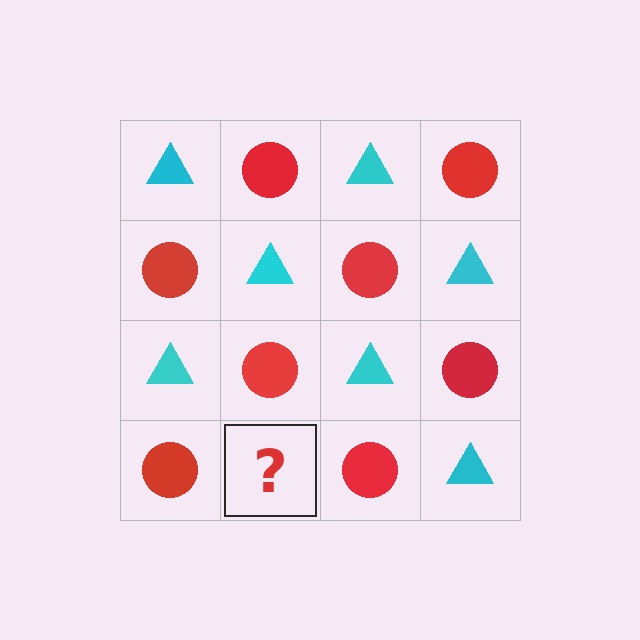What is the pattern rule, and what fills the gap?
The rule is that it alternates cyan triangle and red circle in a checkerboard pattern. The gap should be filled with a cyan triangle.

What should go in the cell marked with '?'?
The missing cell should contain a cyan triangle.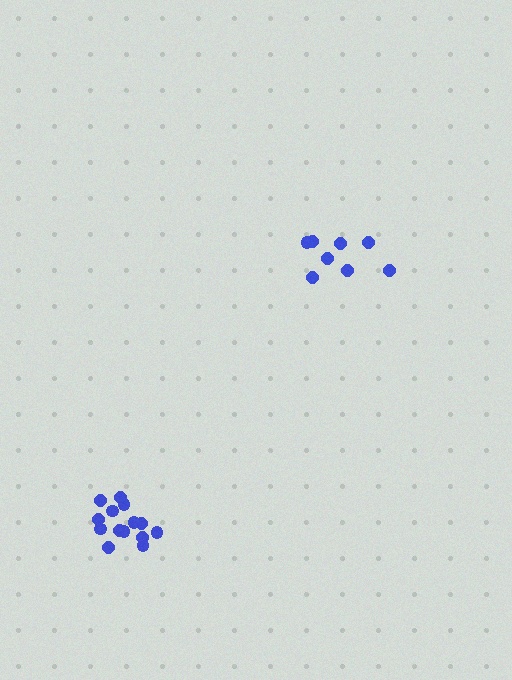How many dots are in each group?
Group 1: 14 dots, Group 2: 8 dots (22 total).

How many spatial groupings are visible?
There are 2 spatial groupings.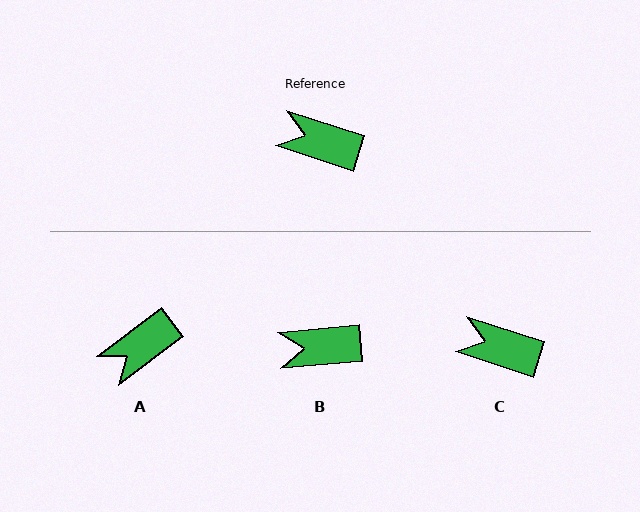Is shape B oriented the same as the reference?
No, it is off by about 24 degrees.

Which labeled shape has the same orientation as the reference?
C.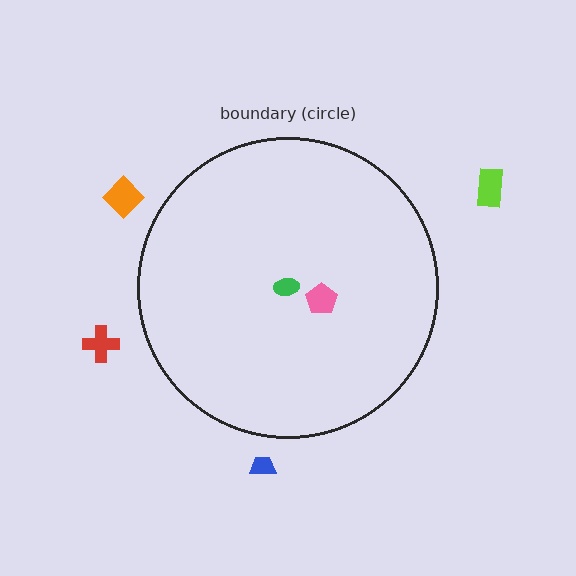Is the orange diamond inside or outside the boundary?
Outside.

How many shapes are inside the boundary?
2 inside, 4 outside.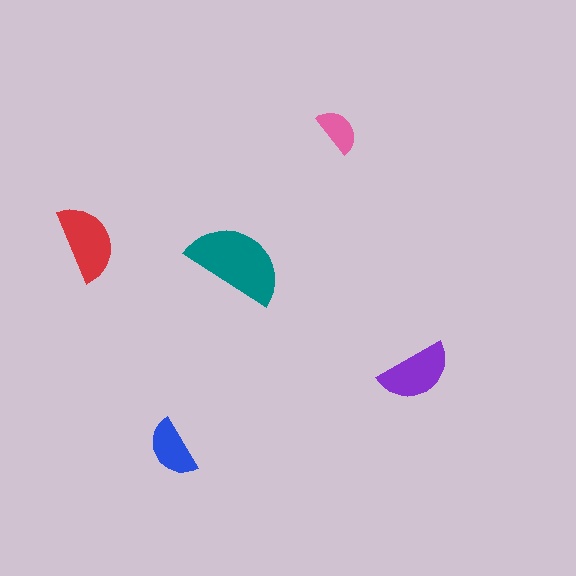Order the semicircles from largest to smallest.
the teal one, the red one, the purple one, the blue one, the pink one.